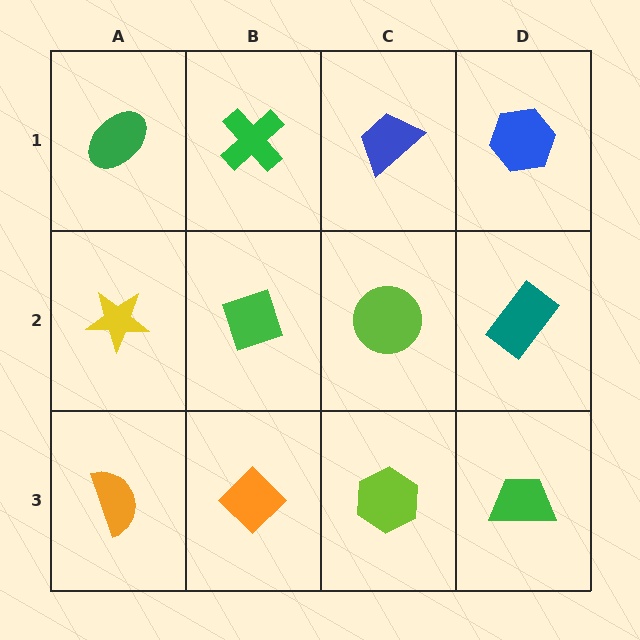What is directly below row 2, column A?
An orange semicircle.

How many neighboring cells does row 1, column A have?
2.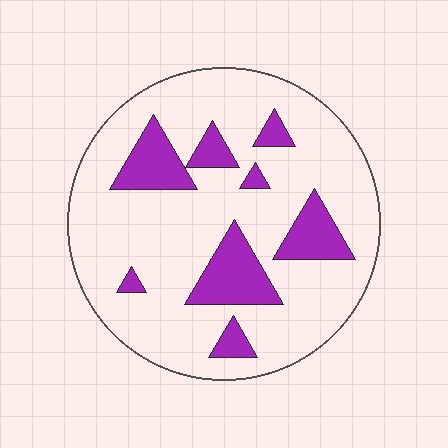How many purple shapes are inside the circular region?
8.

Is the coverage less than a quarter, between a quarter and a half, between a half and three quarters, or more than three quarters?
Less than a quarter.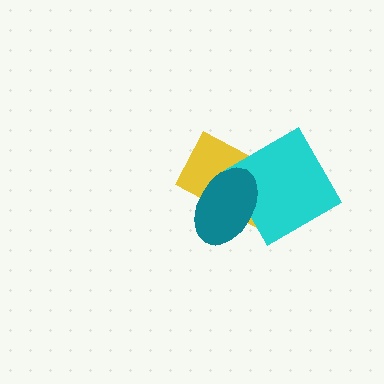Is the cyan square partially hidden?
Yes, it is partially covered by another shape.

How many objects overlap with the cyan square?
2 objects overlap with the cyan square.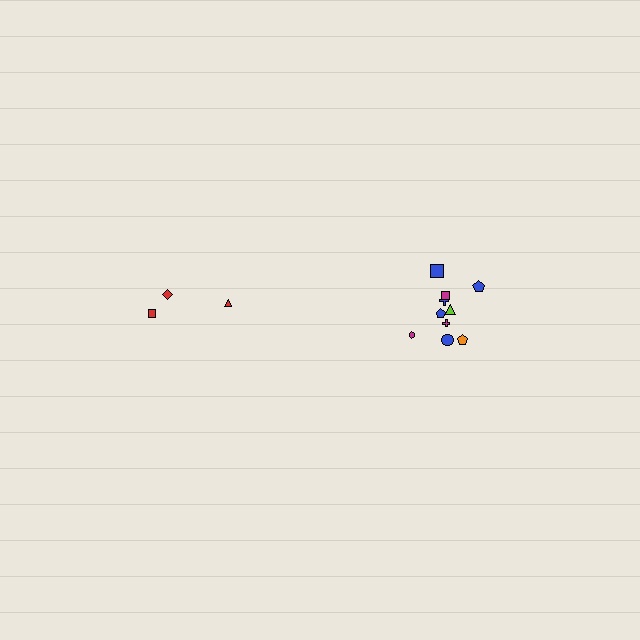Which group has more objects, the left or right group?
The right group.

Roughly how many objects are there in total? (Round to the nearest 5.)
Roughly 15 objects in total.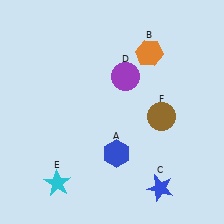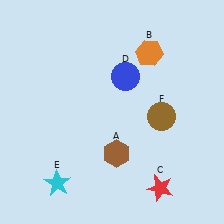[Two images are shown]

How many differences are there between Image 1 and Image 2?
There are 3 differences between the two images.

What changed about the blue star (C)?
In Image 1, C is blue. In Image 2, it changed to red.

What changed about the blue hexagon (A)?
In Image 1, A is blue. In Image 2, it changed to brown.